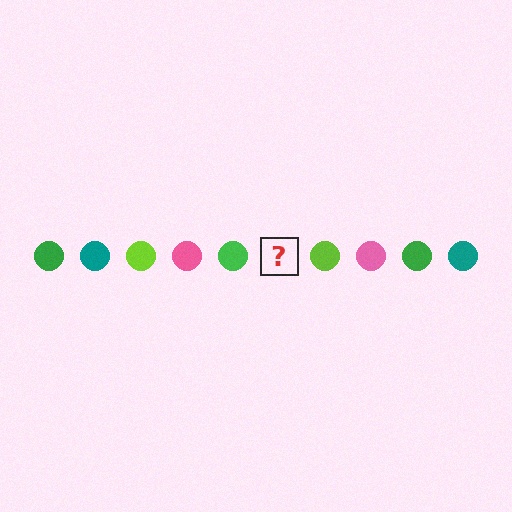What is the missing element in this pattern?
The missing element is a teal circle.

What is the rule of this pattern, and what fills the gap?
The rule is that the pattern cycles through green, teal, lime, pink circles. The gap should be filled with a teal circle.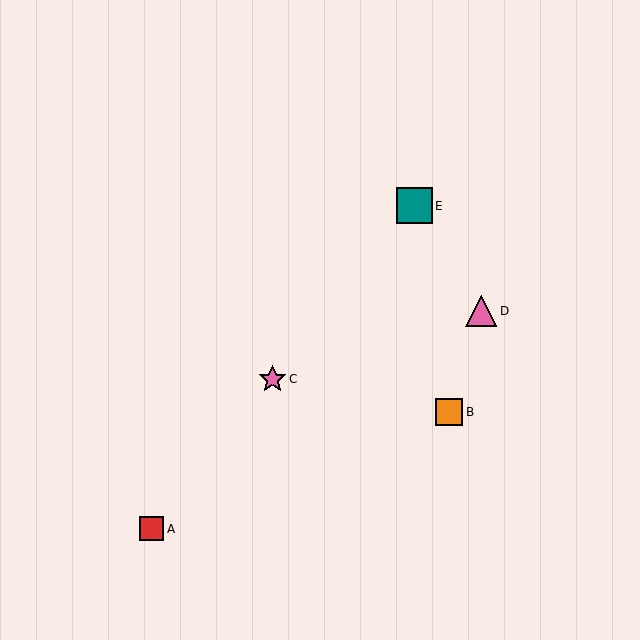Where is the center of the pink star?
The center of the pink star is at (272, 379).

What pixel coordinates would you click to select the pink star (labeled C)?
Click at (272, 379) to select the pink star C.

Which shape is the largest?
The teal square (labeled E) is the largest.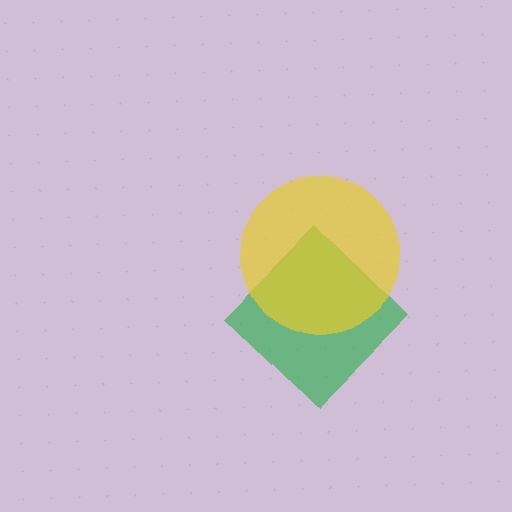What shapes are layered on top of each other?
The layered shapes are: a green diamond, a yellow circle.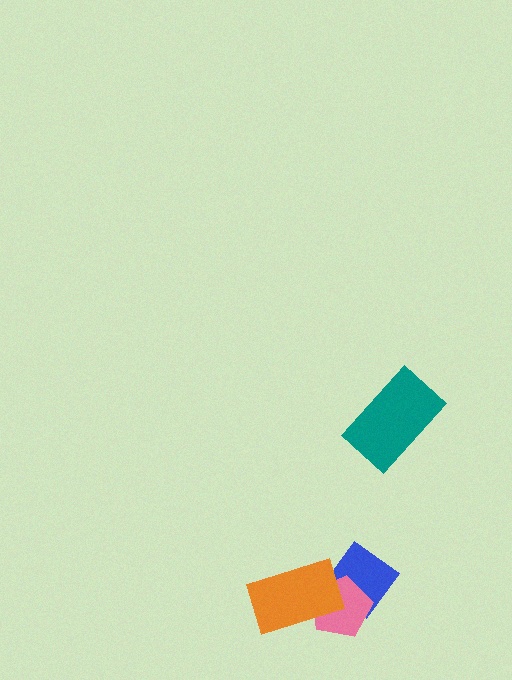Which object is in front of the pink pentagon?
The orange rectangle is in front of the pink pentagon.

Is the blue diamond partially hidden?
Yes, it is partially covered by another shape.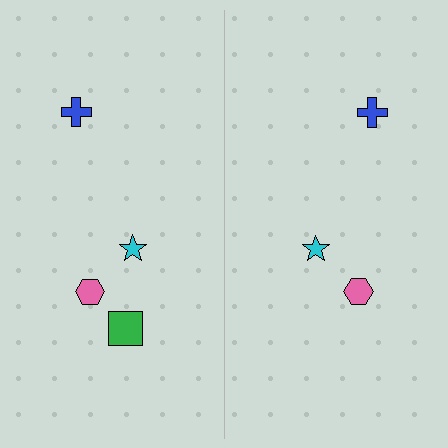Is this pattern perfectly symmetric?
No, the pattern is not perfectly symmetric. A green square is missing from the right side.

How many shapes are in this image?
There are 7 shapes in this image.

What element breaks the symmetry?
A green square is missing from the right side.